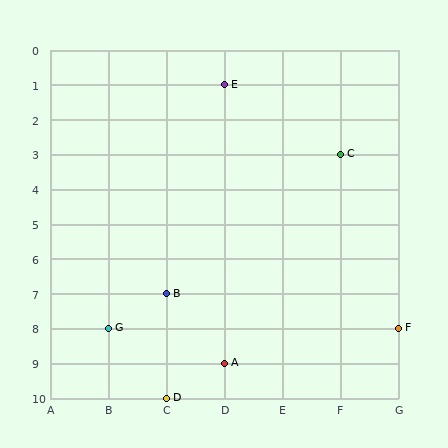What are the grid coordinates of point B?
Point B is at grid coordinates (C, 7).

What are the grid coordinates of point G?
Point G is at grid coordinates (B, 8).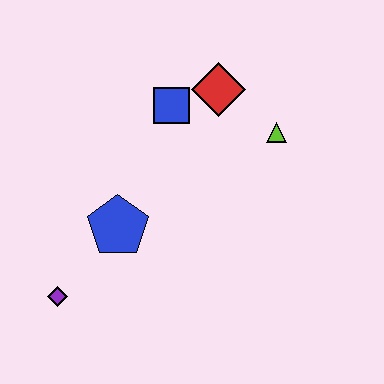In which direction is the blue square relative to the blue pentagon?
The blue square is above the blue pentagon.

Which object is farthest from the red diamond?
The purple diamond is farthest from the red diamond.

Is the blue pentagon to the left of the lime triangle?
Yes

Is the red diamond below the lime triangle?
No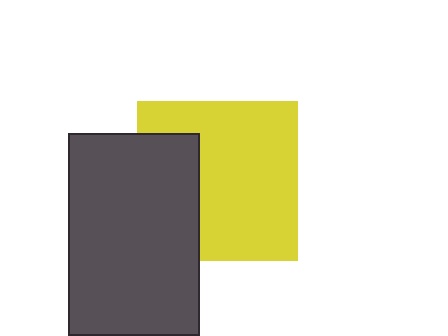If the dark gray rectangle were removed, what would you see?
You would see the complete yellow square.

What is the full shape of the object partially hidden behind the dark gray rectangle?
The partially hidden object is a yellow square.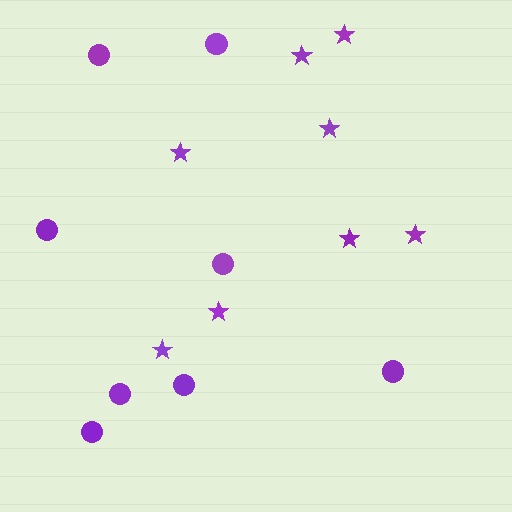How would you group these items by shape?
There are 2 groups: one group of stars (8) and one group of circles (8).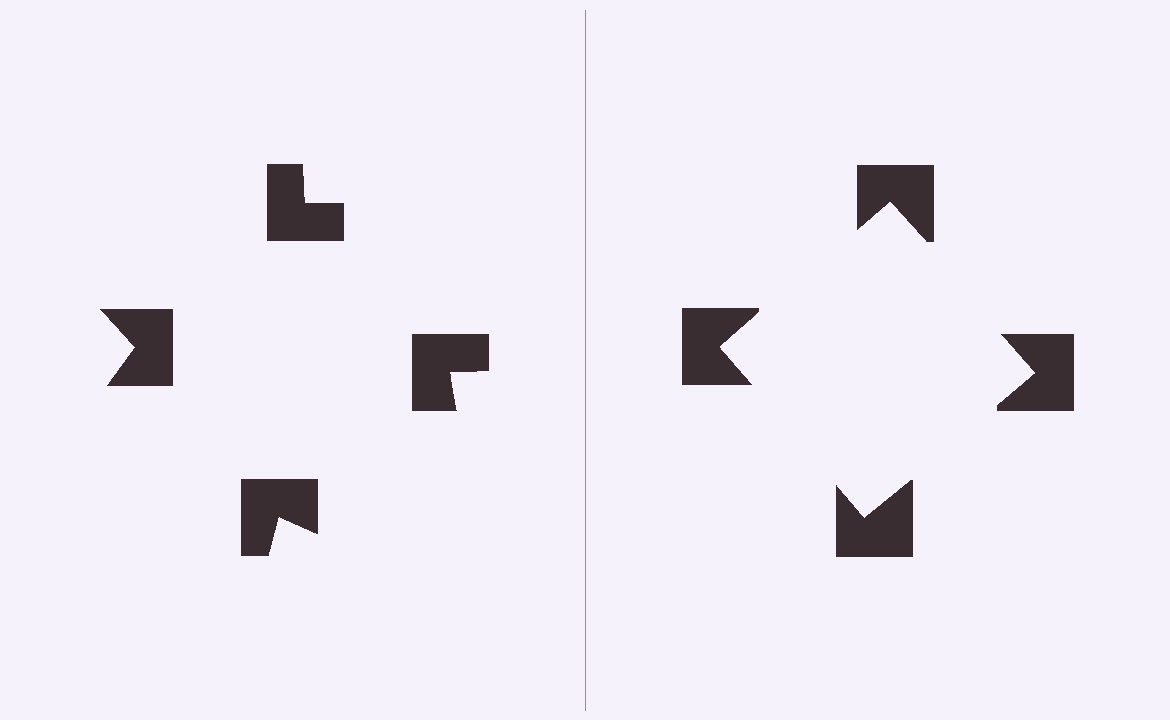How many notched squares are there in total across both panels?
8 — 4 on each side.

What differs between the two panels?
The notched squares are positioned identically on both sides; only the wedge orientations differ. On the right they align to a square; on the left they are misaligned.